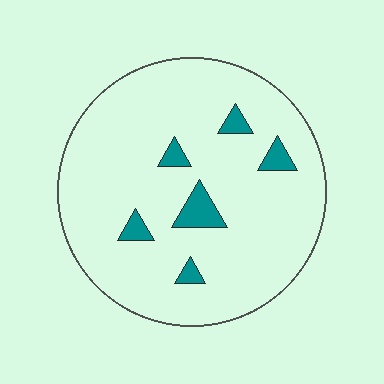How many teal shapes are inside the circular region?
6.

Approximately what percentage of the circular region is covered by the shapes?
Approximately 10%.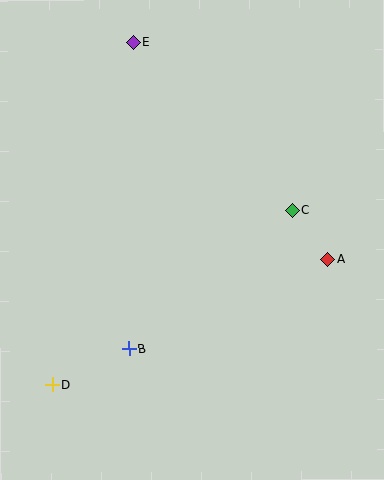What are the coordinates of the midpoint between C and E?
The midpoint between C and E is at (213, 126).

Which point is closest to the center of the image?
Point C at (292, 210) is closest to the center.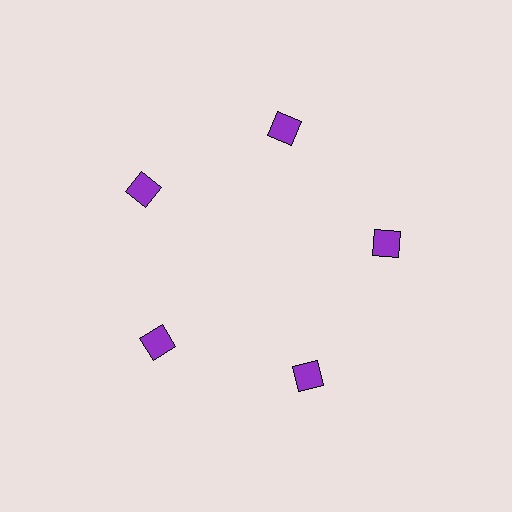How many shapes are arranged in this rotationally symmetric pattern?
There are 5 shapes, arranged in 5 groups of 1.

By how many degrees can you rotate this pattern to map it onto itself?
The pattern maps onto itself every 72 degrees of rotation.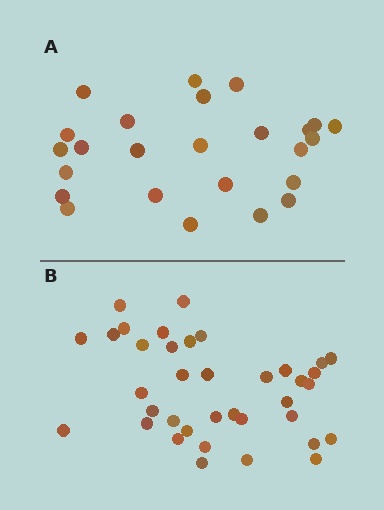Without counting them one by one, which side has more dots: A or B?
Region B (the bottom region) has more dots.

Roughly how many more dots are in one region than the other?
Region B has roughly 12 or so more dots than region A.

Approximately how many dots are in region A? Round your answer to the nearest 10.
About 20 dots. (The exact count is 25, which rounds to 20.)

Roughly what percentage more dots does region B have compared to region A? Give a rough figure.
About 50% more.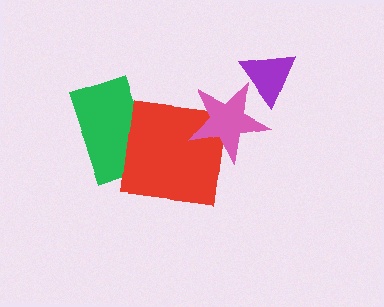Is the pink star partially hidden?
Yes, it is partially covered by another shape.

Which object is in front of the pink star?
The purple triangle is in front of the pink star.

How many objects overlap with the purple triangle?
1 object overlaps with the purple triangle.